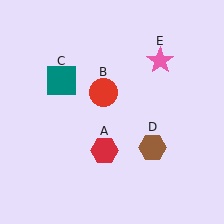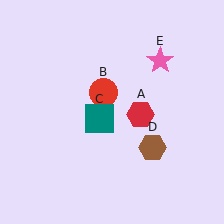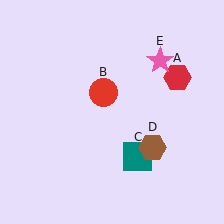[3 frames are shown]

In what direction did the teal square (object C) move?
The teal square (object C) moved down and to the right.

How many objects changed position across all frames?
2 objects changed position: red hexagon (object A), teal square (object C).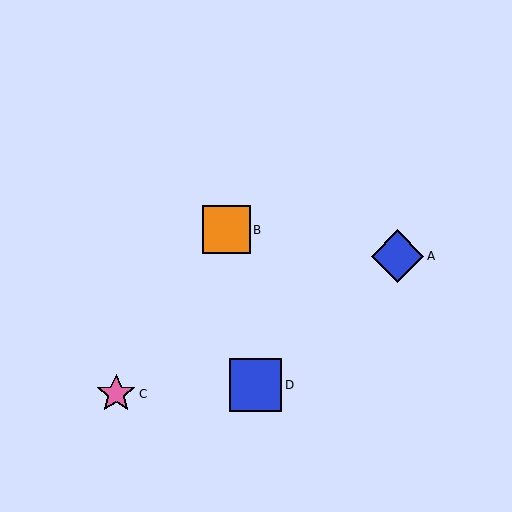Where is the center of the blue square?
The center of the blue square is at (255, 385).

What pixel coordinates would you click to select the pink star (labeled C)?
Click at (116, 394) to select the pink star C.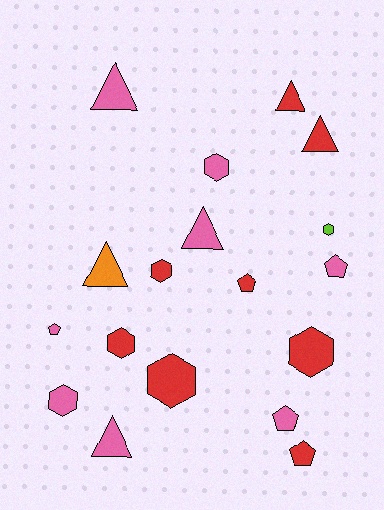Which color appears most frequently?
Red, with 8 objects.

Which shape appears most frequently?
Hexagon, with 7 objects.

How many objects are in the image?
There are 18 objects.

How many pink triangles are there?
There are 3 pink triangles.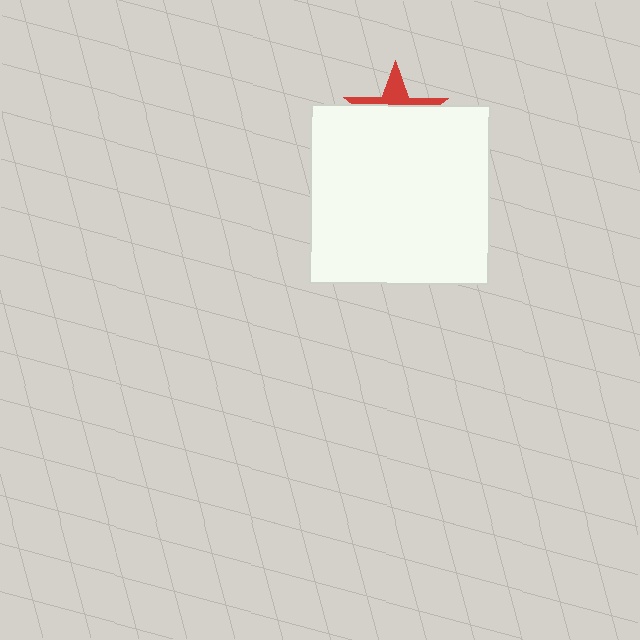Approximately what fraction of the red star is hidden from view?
Roughly 69% of the red star is hidden behind the white square.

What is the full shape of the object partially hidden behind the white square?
The partially hidden object is a red star.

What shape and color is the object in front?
The object in front is a white square.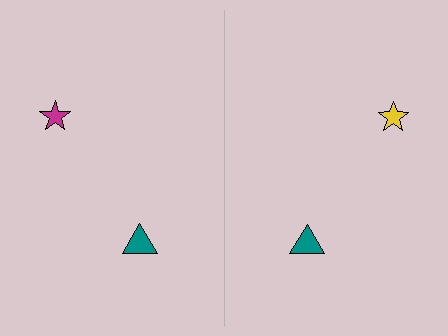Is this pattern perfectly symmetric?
No, the pattern is not perfectly symmetric. The yellow star on the right side breaks the symmetry — its mirror counterpart is magenta.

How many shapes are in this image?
There are 4 shapes in this image.